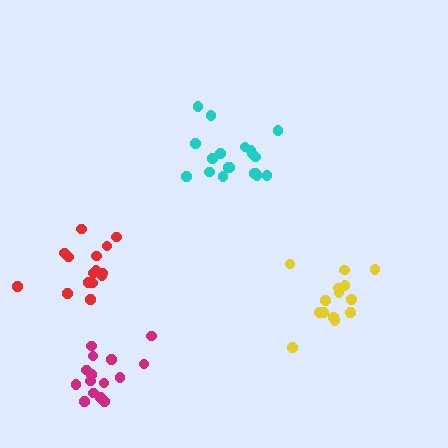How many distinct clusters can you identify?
There are 4 distinct clusters.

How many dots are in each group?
Group 1: 19 dots, Group 2: 15 dots, Group 3: 15 dots, Group 4: 14 dots (63 total).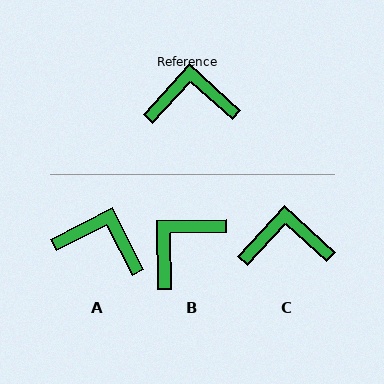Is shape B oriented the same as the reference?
No, it is off by about 43 degrees.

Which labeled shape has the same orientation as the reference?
C.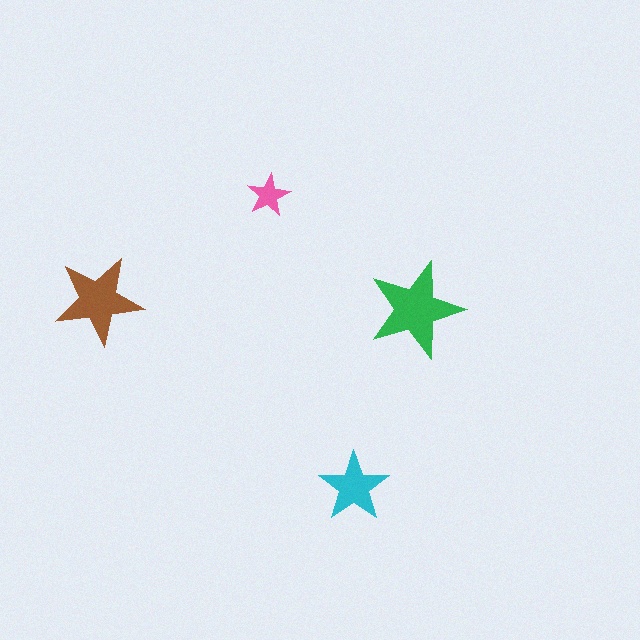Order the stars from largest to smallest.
the green one, the brown one, the cyan one, the pink one.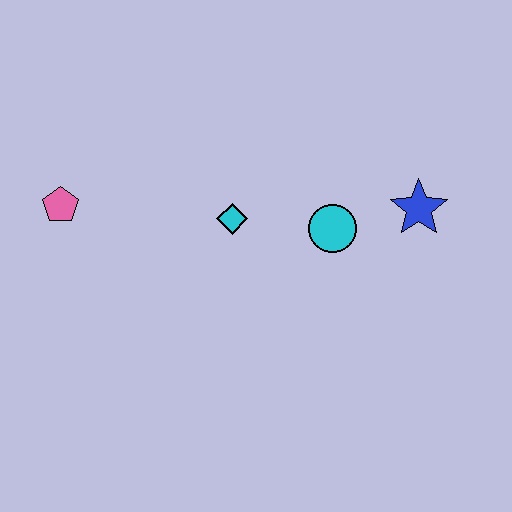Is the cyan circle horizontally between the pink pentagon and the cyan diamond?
No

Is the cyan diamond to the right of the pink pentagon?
Yes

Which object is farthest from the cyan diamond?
The blue star is farthest from the cyan diamond.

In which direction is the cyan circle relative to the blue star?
The cyan circle is to the left of the blue star.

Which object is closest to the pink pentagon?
The cyan diamond is closest to the pink pentagon.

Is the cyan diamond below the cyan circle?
No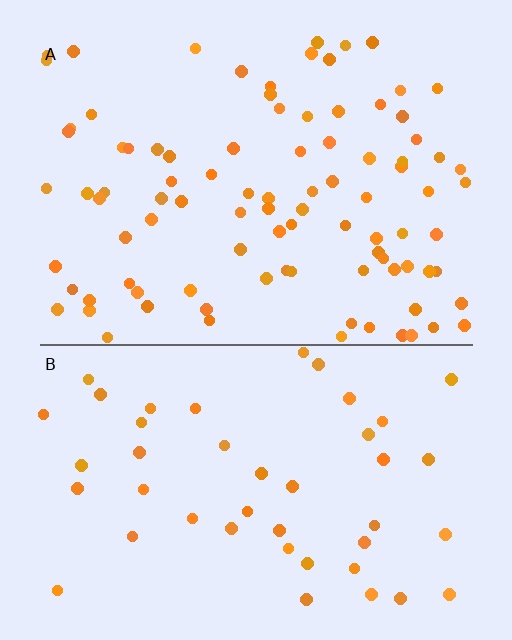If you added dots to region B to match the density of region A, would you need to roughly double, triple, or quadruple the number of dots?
Approximately double.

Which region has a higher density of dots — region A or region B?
A (the top).